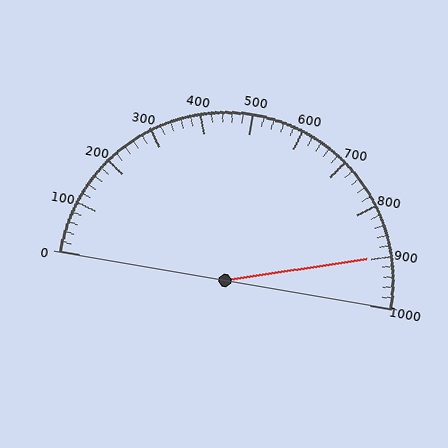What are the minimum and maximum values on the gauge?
The gauge ranges from 0 to 1000.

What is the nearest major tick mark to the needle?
The nearest major tick mark is 900.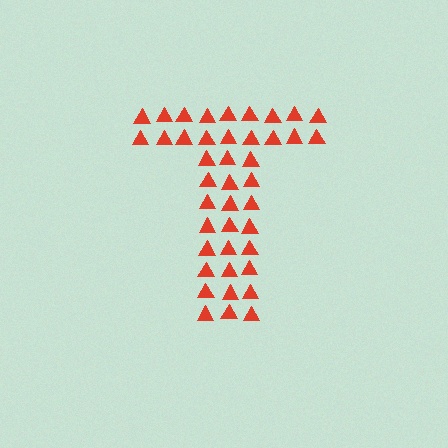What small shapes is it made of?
It is made of small triangles.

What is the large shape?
The large shape is the letter T.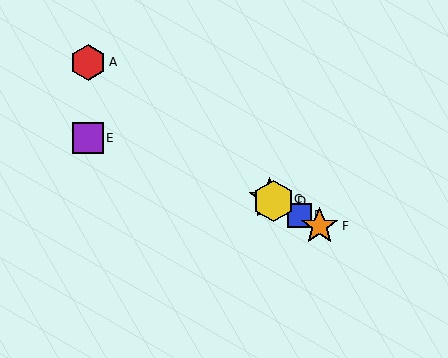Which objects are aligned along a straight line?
Objects B, C, D, F are aligned along a straight line.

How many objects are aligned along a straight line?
4 objects (B, C, D, F) are aligned along a straight line.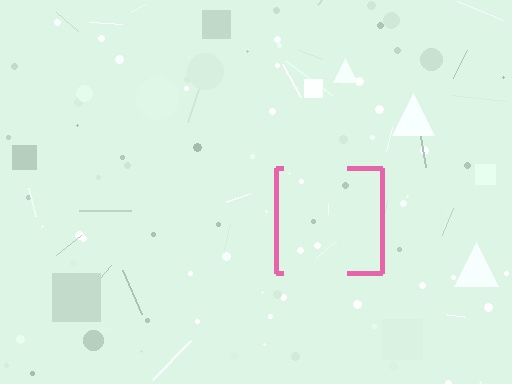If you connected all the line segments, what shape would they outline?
They would outline a square.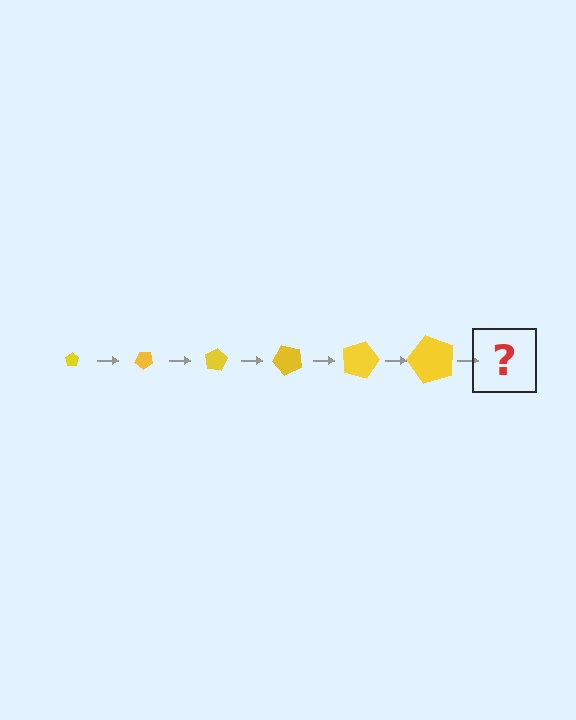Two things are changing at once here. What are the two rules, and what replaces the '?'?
The two rules are that the pentagon grows larger each step and it rotates 40 degrees each step. The '?' should be a pentagon, larger than the previous one and rotated 240 degrees from the start.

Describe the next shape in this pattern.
It should be a pentagon, larger than the previous one and rotated 240 degrees from the start.